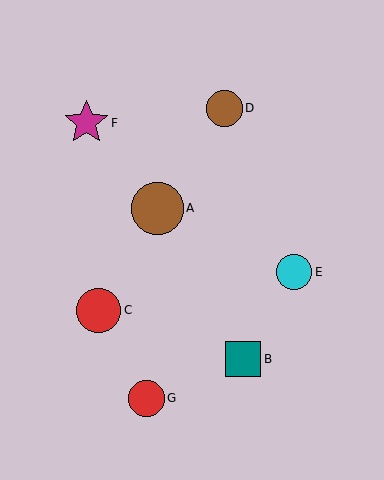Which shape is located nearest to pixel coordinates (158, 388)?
The red circle (labeled G) at (147, 398) is nearest to that location.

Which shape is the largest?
The brown circle (labeled A) is the largest.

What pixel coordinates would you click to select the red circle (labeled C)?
Click at (99, 310) to select the red circle C.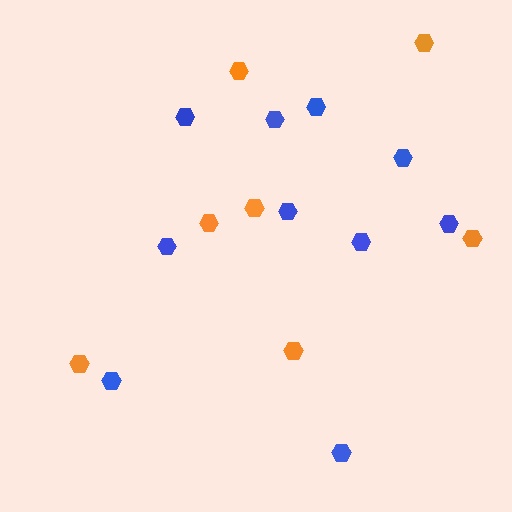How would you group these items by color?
There are 2 groups: one group of blue hexagons (10) and one group of orange hexagons (7).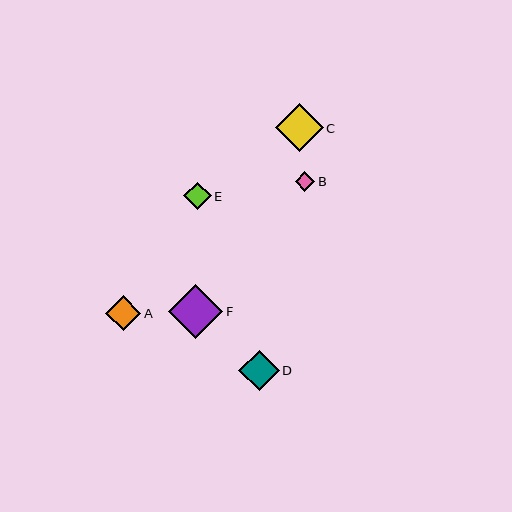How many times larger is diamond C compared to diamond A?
Diamond C is approximately 1.3 times the size of diamond A.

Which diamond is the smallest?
Diamond B is the smallest with a size of approximately 20 pixels.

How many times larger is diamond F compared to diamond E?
Diamond F is approximately 2.0 times the size of diamond E.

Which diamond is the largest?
Diamond F is the largest with a size of approximately 54 pixels.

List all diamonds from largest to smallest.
From largest to smallest: F, C, D, A, E, B.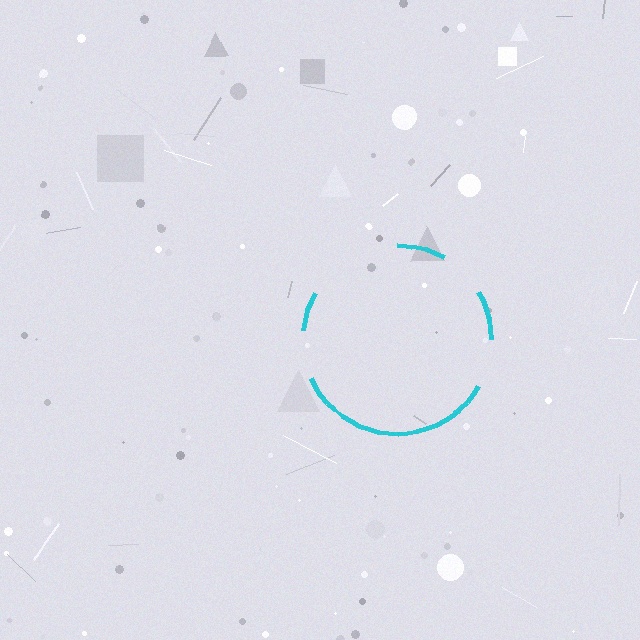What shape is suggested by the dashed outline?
The dashed outline suggests a circle.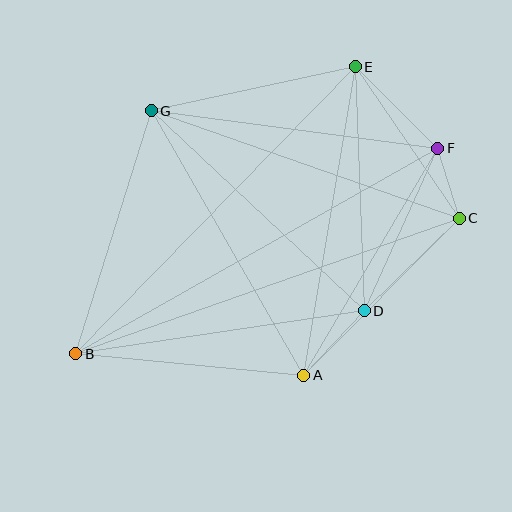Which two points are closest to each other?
Points C and F are closest to each other.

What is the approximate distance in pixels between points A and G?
The distance between A and G is approximately 305 pixels.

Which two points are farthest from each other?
Points B and F are farthest from each other.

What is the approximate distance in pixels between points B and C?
The distance between B and C is approximately 406 pixels.